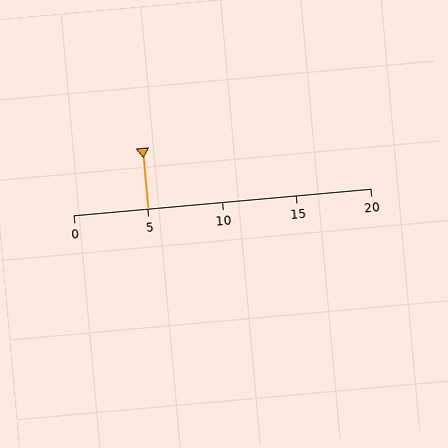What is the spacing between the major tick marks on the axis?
The major ticks are spaced 5 apart.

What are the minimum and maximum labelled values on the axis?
The axis runs from 0 to 20.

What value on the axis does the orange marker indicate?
The marker indicates approximately 5.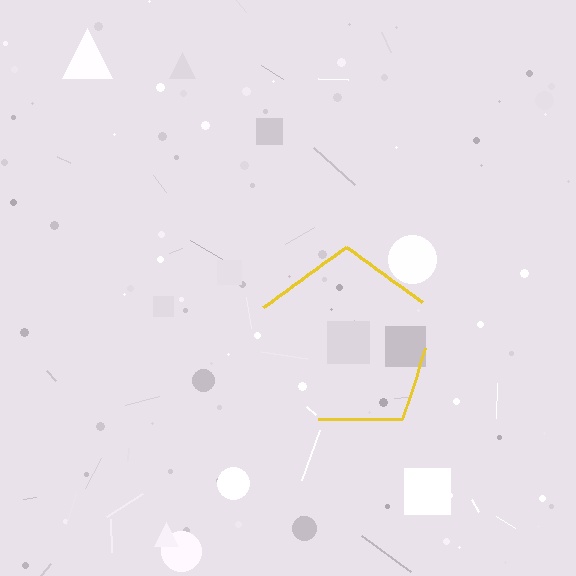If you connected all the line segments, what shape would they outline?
They would outline a pentagon.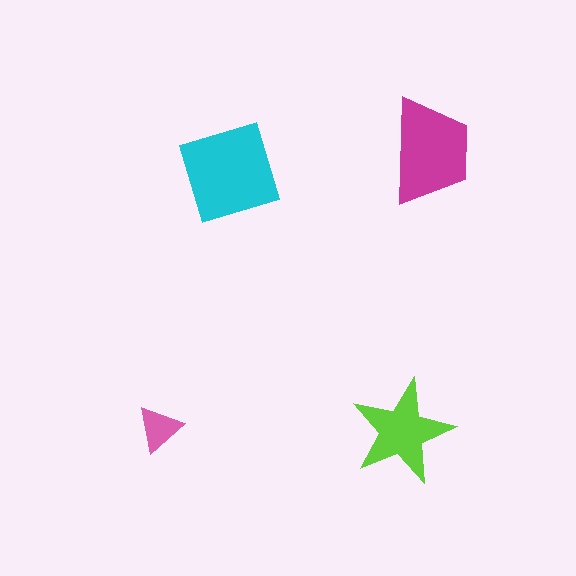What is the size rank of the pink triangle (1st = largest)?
4th.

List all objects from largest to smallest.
The cyan diamond, the magenta trapezoid, the lime star, the pink triangle.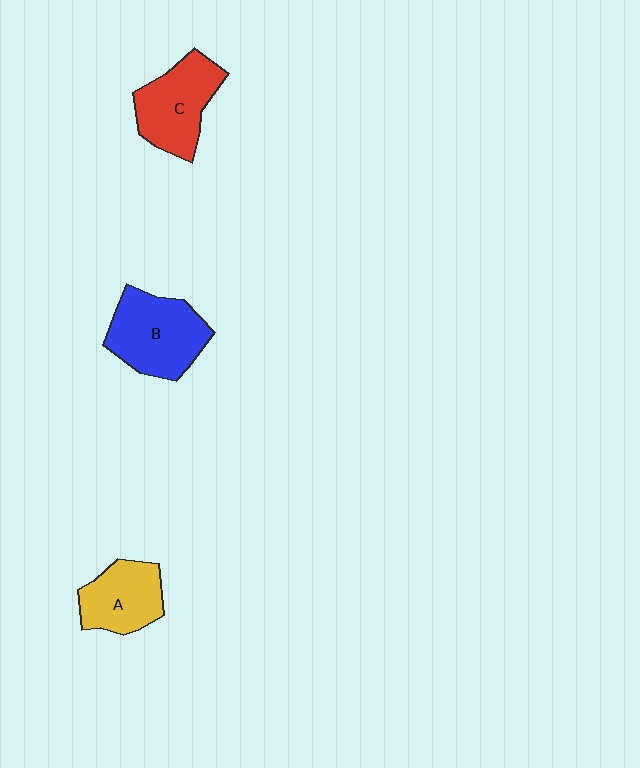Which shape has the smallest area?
Shape A (yellow).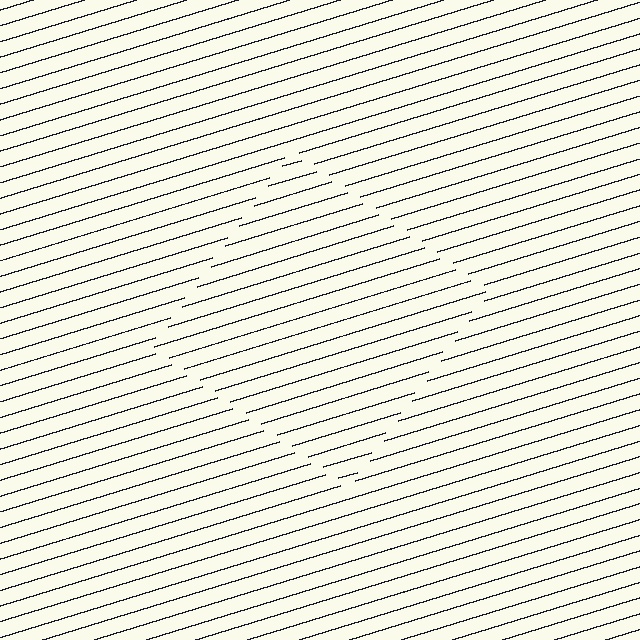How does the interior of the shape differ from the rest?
The interior of the shape contains the same grating, shifted by half a period — the contour is defined by the phase discontinuity where line-ends from the inner and outer gratings abut.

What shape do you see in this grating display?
An illusory square. The interior of the shape contains the same grating, shifted by half a period — the contour is defined by the phase discontinuity where line-ends from the inner and outer gratings abut.